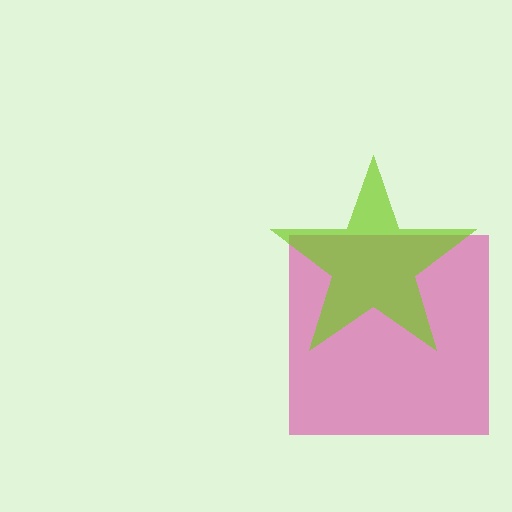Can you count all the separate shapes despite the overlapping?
Yes, there are 2 separate shapes.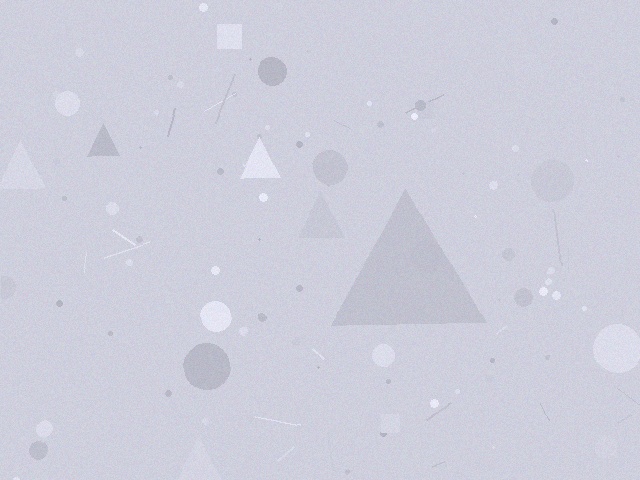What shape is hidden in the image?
A triangle is hidden in the image.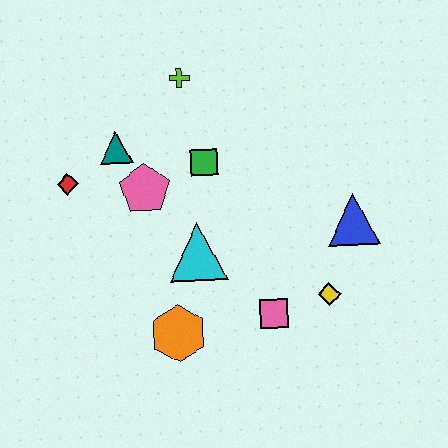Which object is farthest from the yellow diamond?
The red diamond is farthest from the yellow diamond.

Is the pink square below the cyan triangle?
Yes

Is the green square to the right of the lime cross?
Yes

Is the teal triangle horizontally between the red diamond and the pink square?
Yes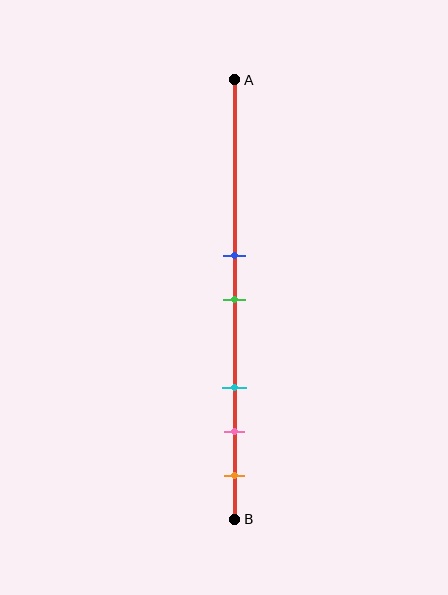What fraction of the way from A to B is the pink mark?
The pink mark is approximately 80% (0.8) of the way from A to B.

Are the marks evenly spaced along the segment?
No, the marks are not evenly spaced.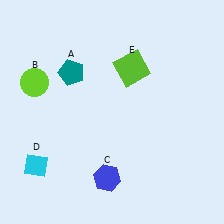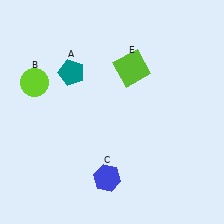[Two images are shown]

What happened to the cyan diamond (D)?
The cyan diamond (D) was removed in Image 2. It was in the bottom-left area of Image 1.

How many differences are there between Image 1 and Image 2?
There is 1 difference between the two images.